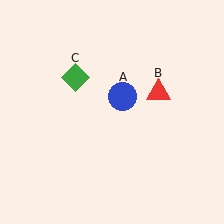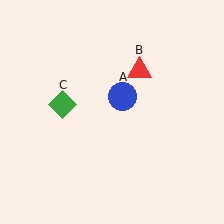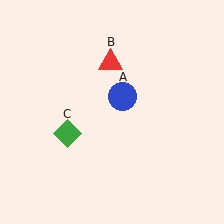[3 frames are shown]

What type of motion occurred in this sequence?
The red triangle (object B), green diamond (object C) rotated counterclockwise around the center of the scene.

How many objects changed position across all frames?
2 objects changed position: red triangle (object B), green diamond (object C).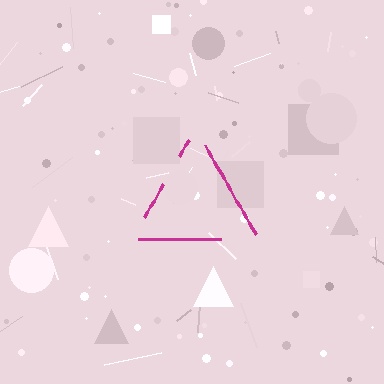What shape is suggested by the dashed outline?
The dashed outline suggests a triangle.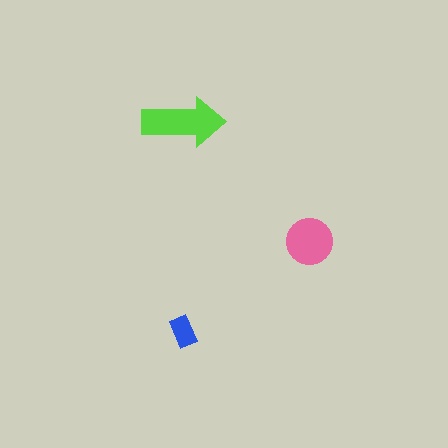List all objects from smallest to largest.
The blue rectangle, the pink circle, the lime arrow.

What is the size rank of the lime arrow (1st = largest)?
1st.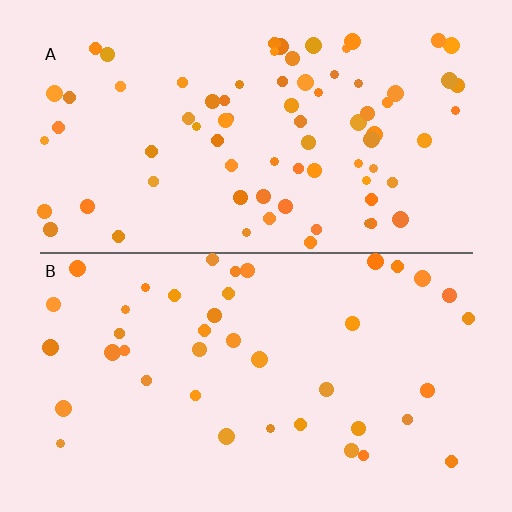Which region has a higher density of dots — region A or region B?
A (the top).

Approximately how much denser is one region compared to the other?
Approximately 1.9× — region A over region B.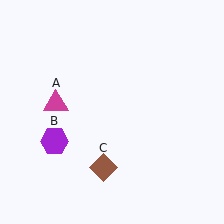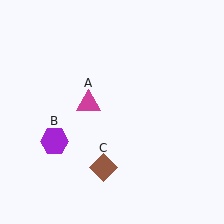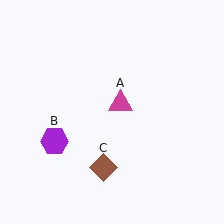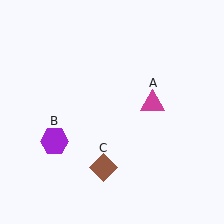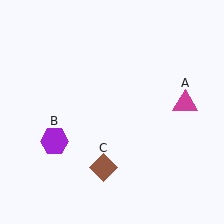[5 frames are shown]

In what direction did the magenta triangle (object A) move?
The magenta triangle (object A) moved right.